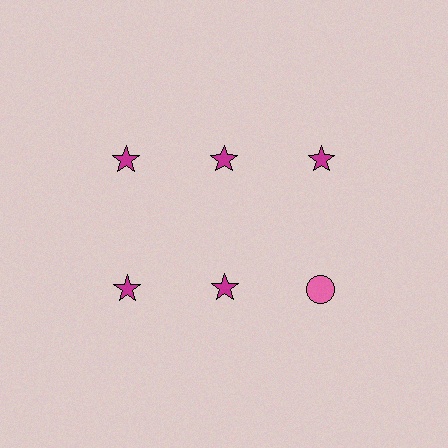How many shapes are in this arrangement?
There are 6 shapes arranged in a grid pattern.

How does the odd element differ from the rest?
It differs in both color (pink instead of magenta) and shape (circle instead of star).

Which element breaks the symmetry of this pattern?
The pink circle in the second row, center column breaks the symmetry. All other shapes are magenta stars.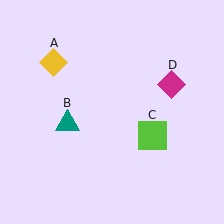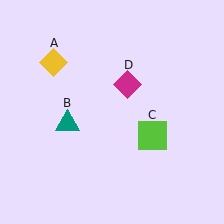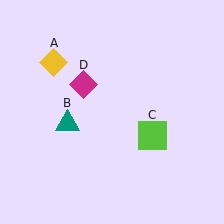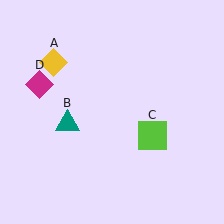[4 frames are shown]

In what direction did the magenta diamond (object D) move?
The magenta diamond (object D) moved left.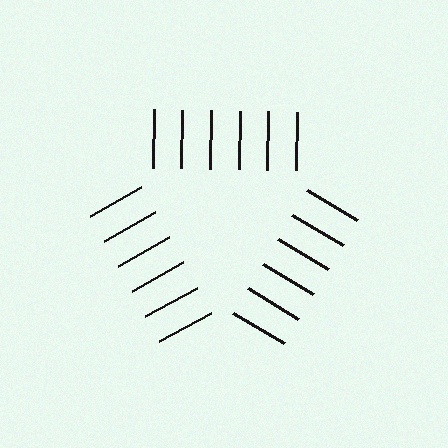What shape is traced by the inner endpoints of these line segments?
An illusory triangle — the line segments terminate on its edges but no continuous stroke is drawn.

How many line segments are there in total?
18 — 6 along each of the 3 edges.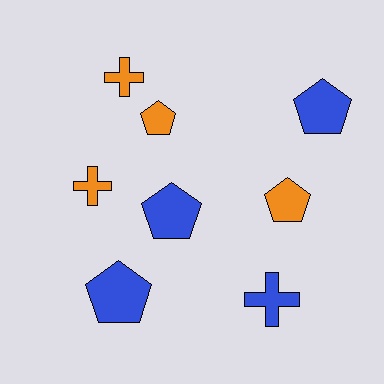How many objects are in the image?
There are 8 objects.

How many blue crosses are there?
There is 1 blue cross.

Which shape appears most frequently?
Pentagon, with 5 objects.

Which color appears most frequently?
Orange, with 4 objects.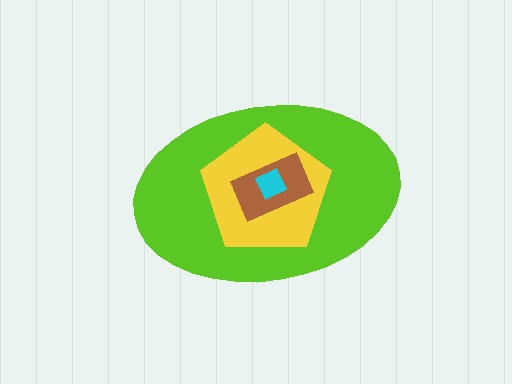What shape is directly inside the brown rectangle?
The cyan square.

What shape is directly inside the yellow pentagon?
The brown rectangle.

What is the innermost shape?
The cyan square.